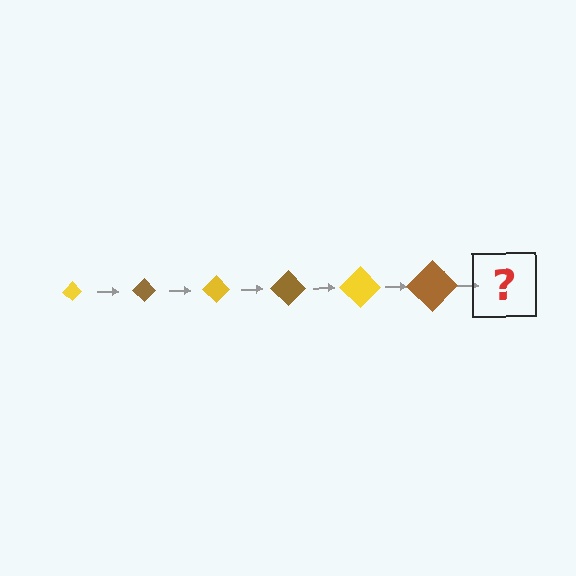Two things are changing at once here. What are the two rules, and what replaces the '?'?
The two rules are that the diamond grows larger each step and the color cycles through yellow and brown. The '?' should be a yellow diamond, larger than the previous one.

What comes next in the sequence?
The next element should be a yellow diamond, larger than the previous one.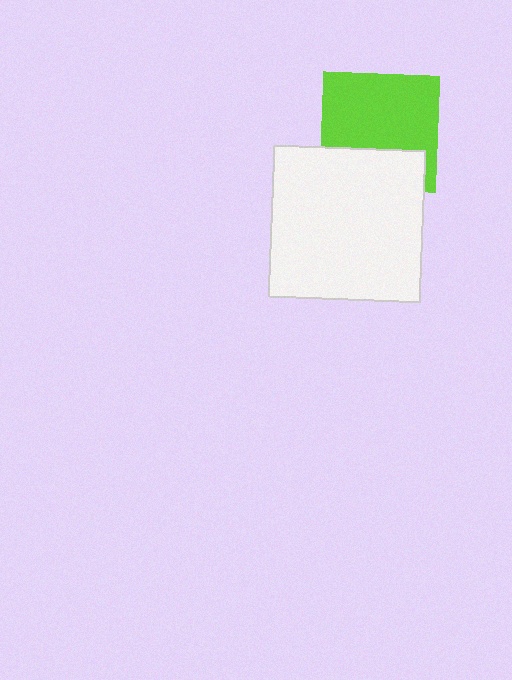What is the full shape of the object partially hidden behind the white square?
The partially hidden object is a lime square.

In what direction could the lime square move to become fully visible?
The lime square could move up. That would shift it out from behind the white square entirely.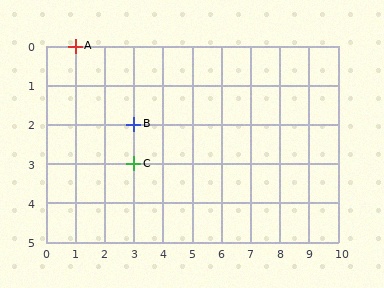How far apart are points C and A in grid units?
Points C and A are 2 columns and 3 rows apart (about 3.6 grid units diagonally).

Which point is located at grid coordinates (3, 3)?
Point C is at (3, 3).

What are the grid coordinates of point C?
Point C is at grid coordinates (3, 3).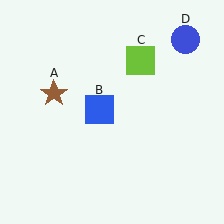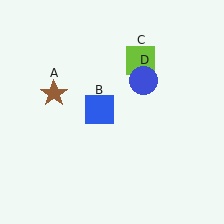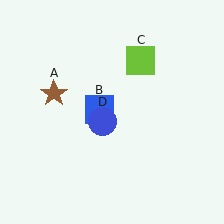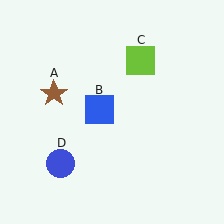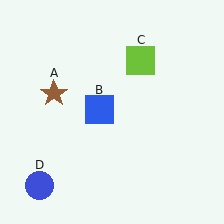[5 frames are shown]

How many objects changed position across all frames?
1 object changed position: blue circle (object D).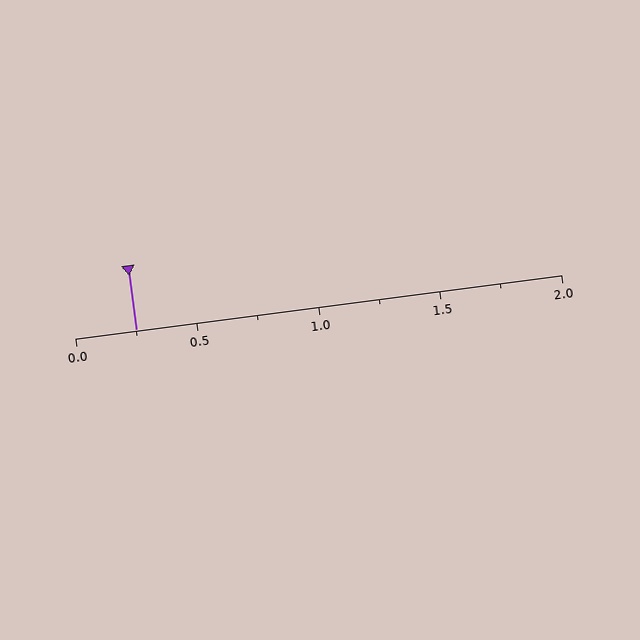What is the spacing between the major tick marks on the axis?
The major ticks are spaced 0.5 apart.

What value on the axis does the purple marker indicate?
The marker indicates approximately 0.25.